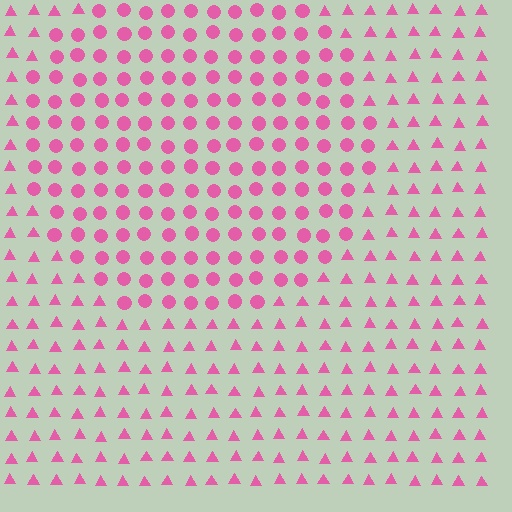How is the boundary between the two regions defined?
The boundary is defined by a change in element shape: circles inside vs. triangles outside. All elements share the same color and spacing.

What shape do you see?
I see a circle.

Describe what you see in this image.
The image is filled with small pink elements arranged in a uniform grid. A circle-shaped region contains circles, while the surrounding area contains triangles. The boundary is defined purely by the change in element shape.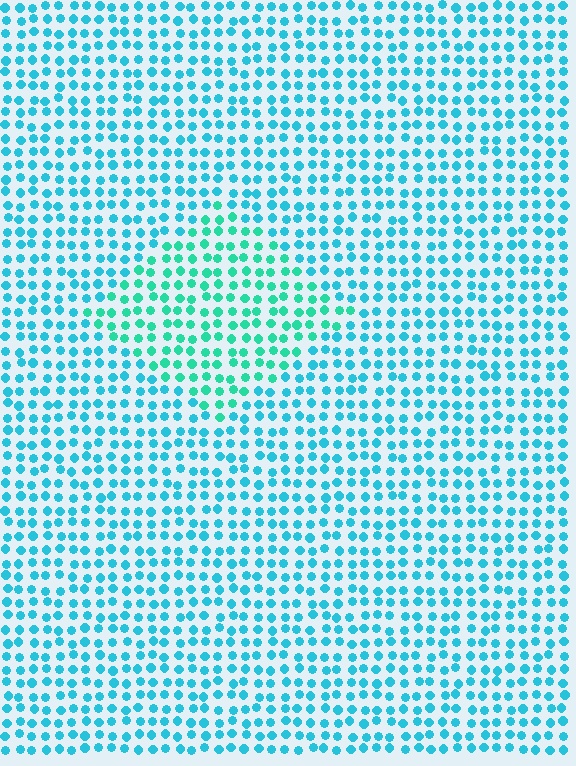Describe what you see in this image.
The image is filled with small cyan elements in a uniform arrangement. A diamond-shaped region is visible where the elements are tinted to a slightly different hue, forming a subtle color boundary.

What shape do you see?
I see a diamond.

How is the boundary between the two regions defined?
The boundary is defined purely by a slight shift in hue (about 28 degrees). Spacing, size, and orientation are identical on both sides.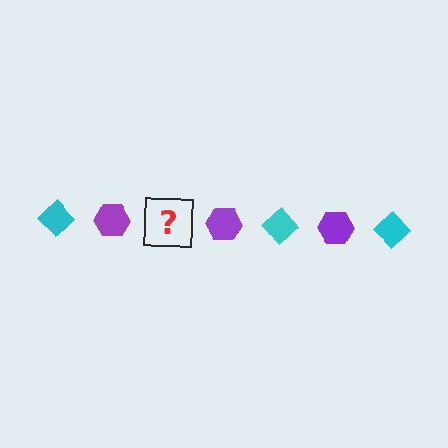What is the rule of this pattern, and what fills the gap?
The rule is that the pattern alternates between cyan diamond and purple hexagon. The gap should be filled with a cyan diamond.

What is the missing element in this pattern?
The missing element is a cyan diamond.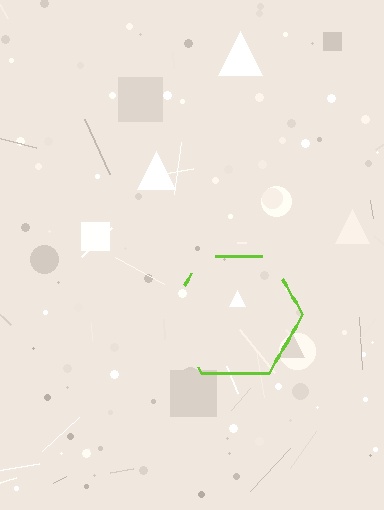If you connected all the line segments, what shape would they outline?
They would outline a hexagon.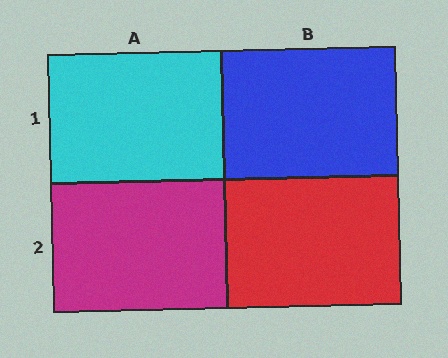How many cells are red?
1 cell is red.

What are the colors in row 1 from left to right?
Cyan, blue.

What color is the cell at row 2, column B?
Red.